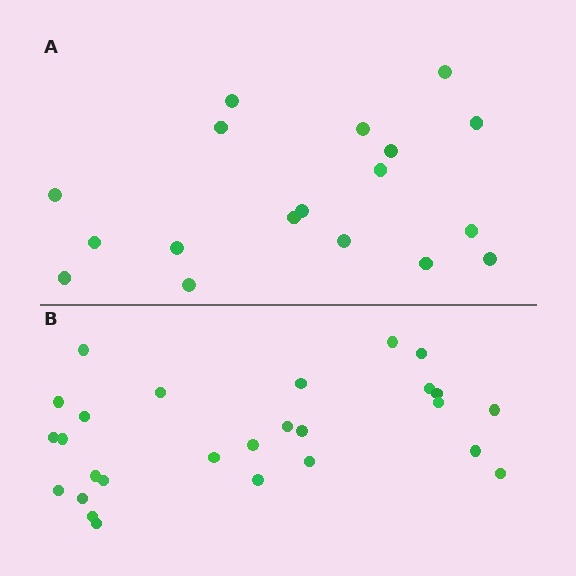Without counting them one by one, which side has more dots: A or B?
Region B (the bottom region) has more dots.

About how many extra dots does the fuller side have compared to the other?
Region B has roughly 8 or so more dots than region A.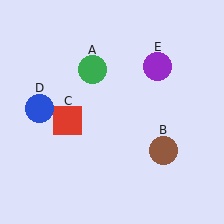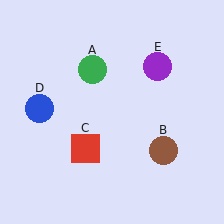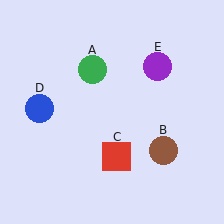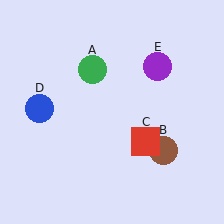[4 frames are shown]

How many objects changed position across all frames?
1 object changed position: red square (object C).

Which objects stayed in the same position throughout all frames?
Green circle (object A) and brown circle (object B) and blue circle (object D) and purple circle (object E) remained stationary.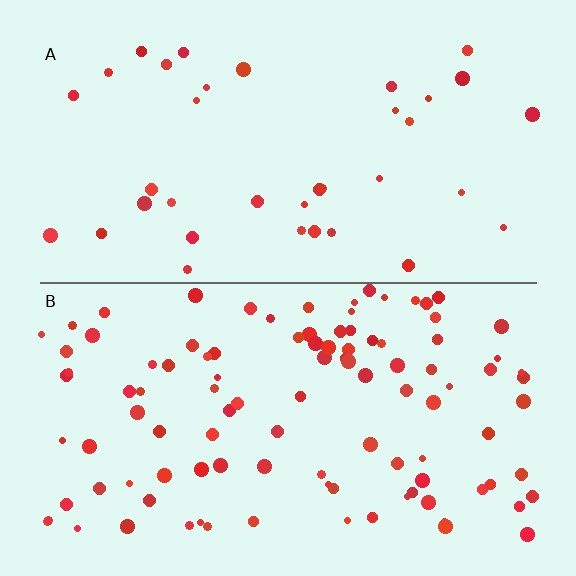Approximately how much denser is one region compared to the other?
Approximately 2.9× — region B over region A.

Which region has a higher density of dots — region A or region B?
B (the bottom).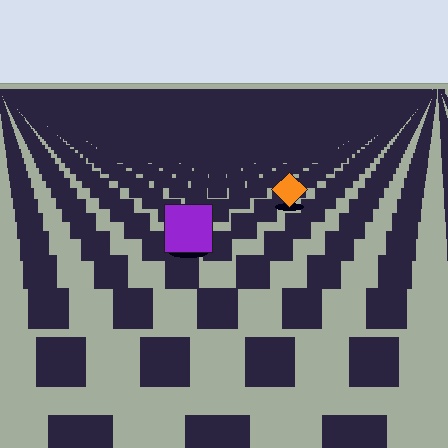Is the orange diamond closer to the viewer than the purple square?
No. The purple square is closer — you can tell from the texture gradient: the ground texture is coarser near it.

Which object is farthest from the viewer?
The orange diamond is farthest from the viewer. It appears smaller and the ground texture around it is denser.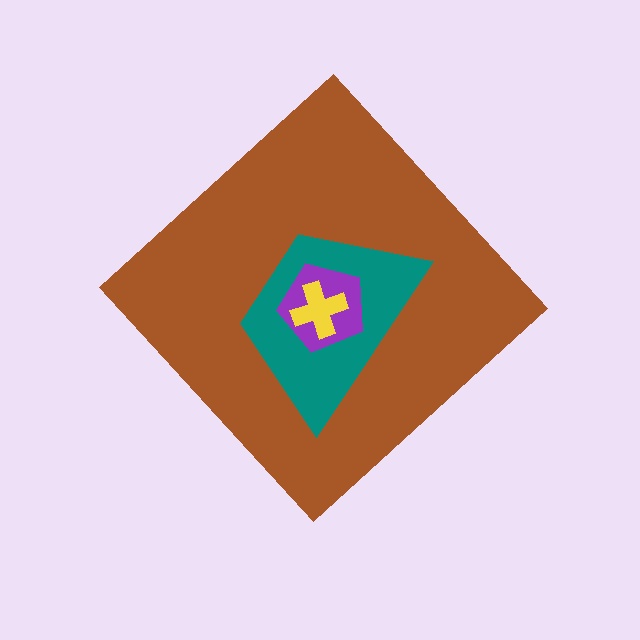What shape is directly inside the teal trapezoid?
The purple pentagon.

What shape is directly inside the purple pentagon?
The yellow cross.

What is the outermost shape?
The brown diamond.